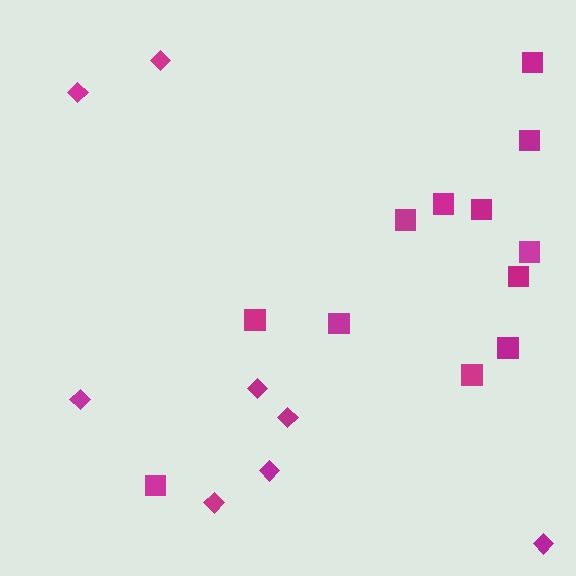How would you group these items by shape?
There are 2 groups: one group of squares (12) and one group of diamonds (8).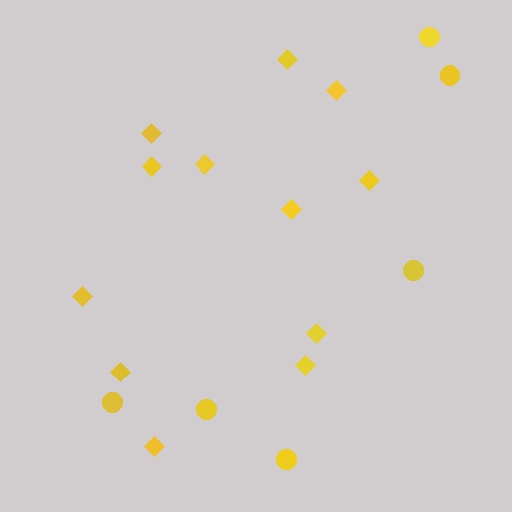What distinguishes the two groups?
There are 2 groups: one group of diamonds (12) and one group of circles (6).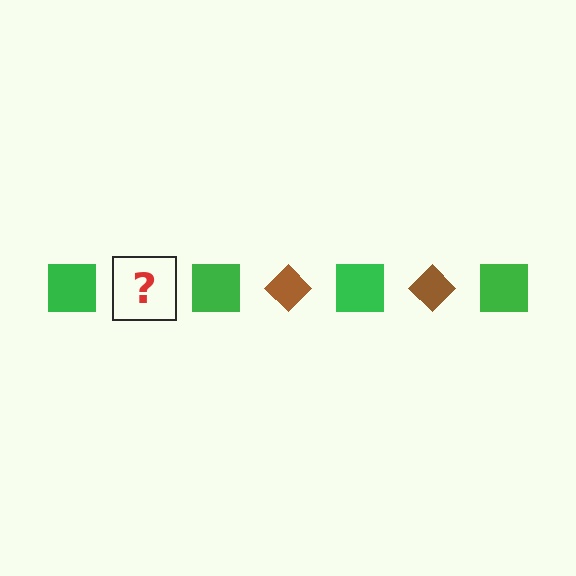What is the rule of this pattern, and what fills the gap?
The rule is that the pattern alternates between green square and brown diamond. The gap should be filled with a brown diamond.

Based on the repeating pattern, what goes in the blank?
The blank should be a brown diamond.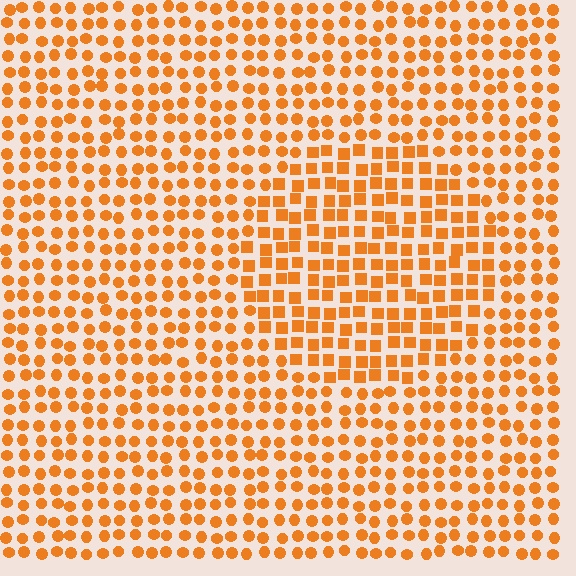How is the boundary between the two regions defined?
The boundary is defined by a change in element shape: squares inside vs. circles outside. All elements share the same color and spacing.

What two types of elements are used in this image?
The image uses squares inside the circle region and circles outside it.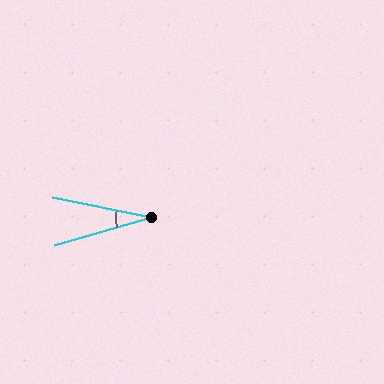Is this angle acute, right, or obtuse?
It is acute.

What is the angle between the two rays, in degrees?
Approximately 28 degrees.